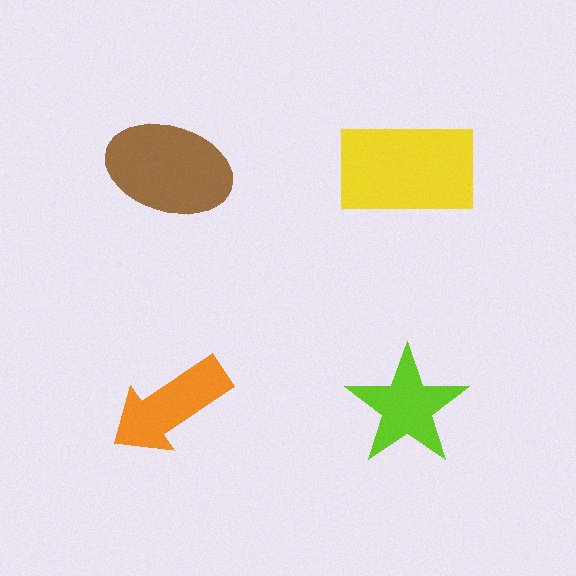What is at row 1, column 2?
A yellow rectangle.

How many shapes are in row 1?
2 shapes.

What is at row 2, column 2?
A lime star.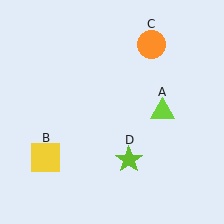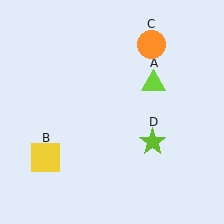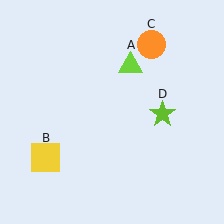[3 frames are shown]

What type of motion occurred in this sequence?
The lime triangle (object A), lime star (object D) rotated counterclockwise around the center of the scene.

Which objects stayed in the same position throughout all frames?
Yellow square (object B) and orange circle (object C) remained stationary.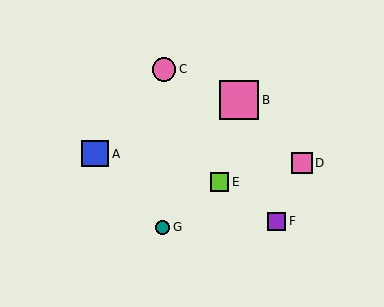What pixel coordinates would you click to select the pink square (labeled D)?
Click at (302, 163) to select the pink square D.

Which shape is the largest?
The pink square (labeled B) is the largest.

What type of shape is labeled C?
Shape C is a pink circle.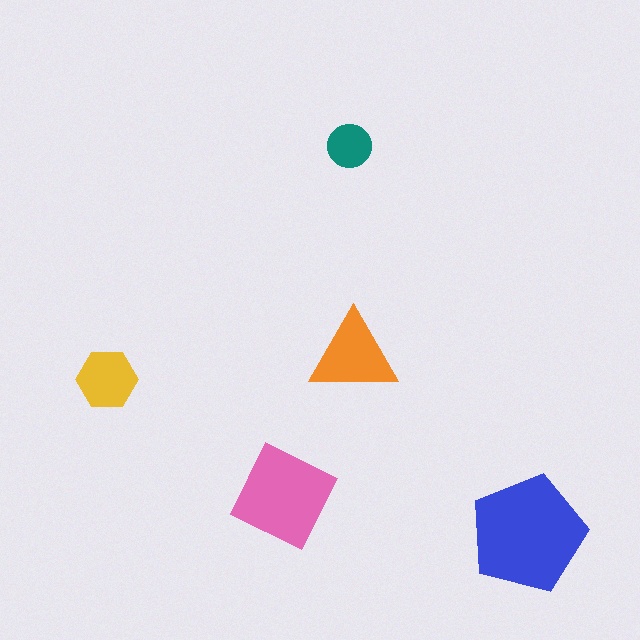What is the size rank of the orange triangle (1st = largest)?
3rd.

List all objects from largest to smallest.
The blue pentagon, the pink square, the orange triangle, the yellow hexagon, the teal circle.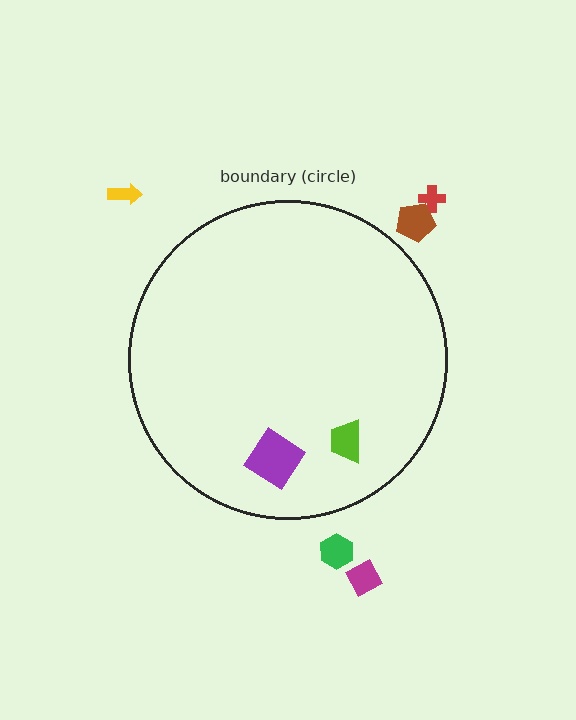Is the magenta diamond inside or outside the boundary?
Outside.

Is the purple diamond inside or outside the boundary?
Inside.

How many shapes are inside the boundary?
2 inside, 5 outside.